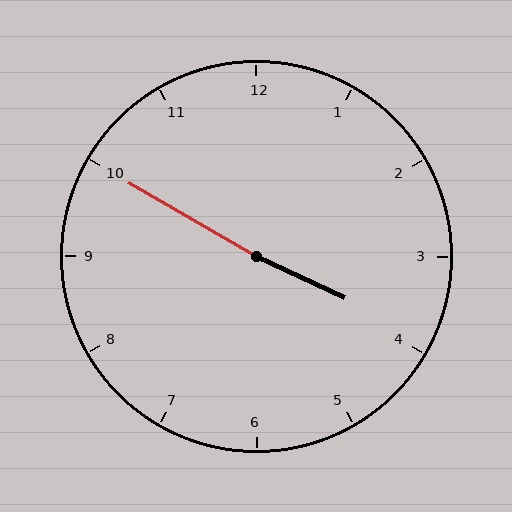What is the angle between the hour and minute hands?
Approximately 175 degrees.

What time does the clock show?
3:50.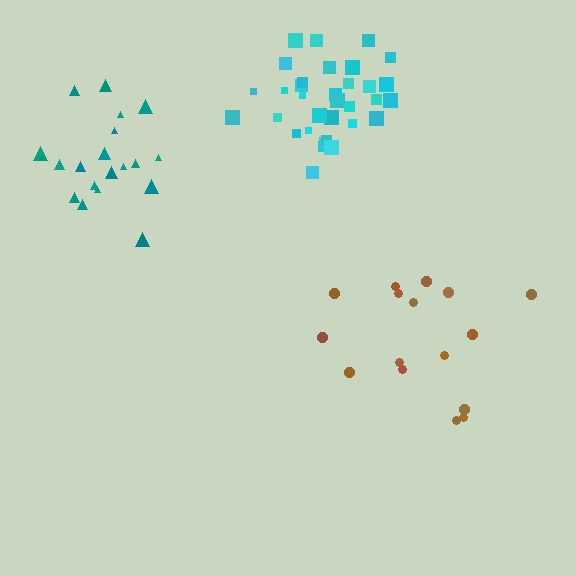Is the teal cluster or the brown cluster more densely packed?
Teal.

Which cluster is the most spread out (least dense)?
Brown.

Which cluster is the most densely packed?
Cyan.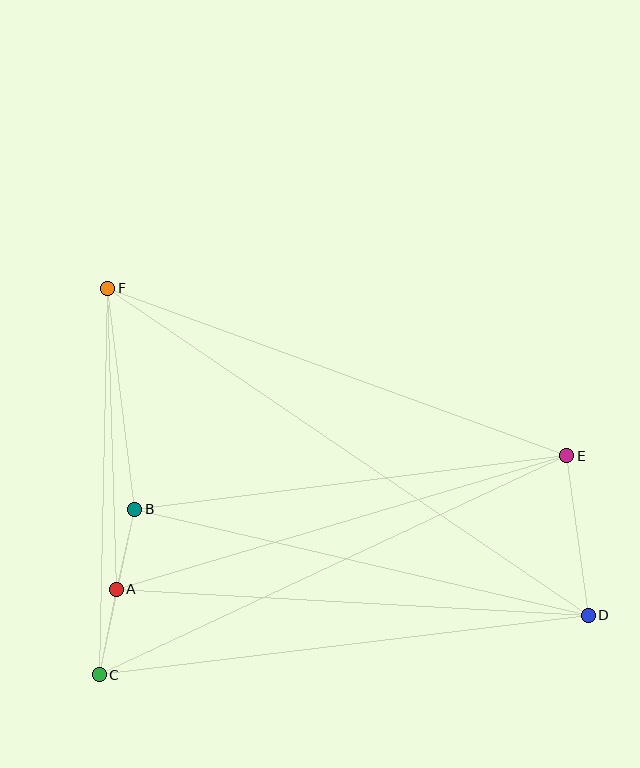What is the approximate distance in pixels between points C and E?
The distance between C and E is approximately 517 pixels.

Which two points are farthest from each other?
Points D and F are farthest from each other.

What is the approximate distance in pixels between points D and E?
The distance between D and E is approximately 161 pixels.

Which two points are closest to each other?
Points A and B are closest to each other.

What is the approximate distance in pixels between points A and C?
The distance between A and C is approximately 87 pixels.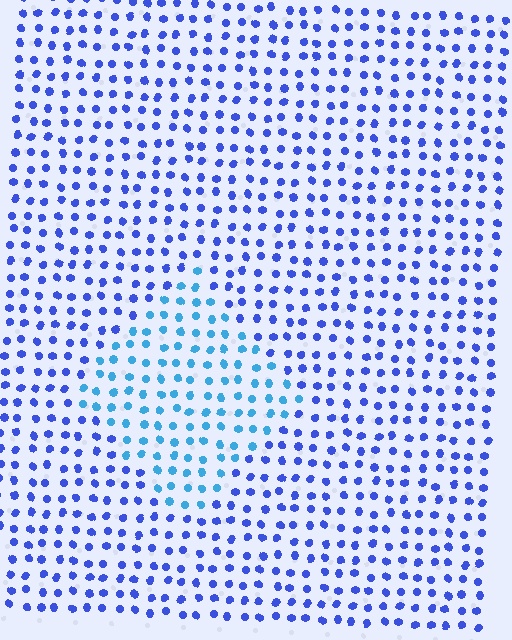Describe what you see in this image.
The image is filled with small blue elements in a uniform arrangement. A diamond-shaped region is visible where the elements are tinted to a slightly different hue, forming a subtle color boundary.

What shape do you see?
I see a diamond.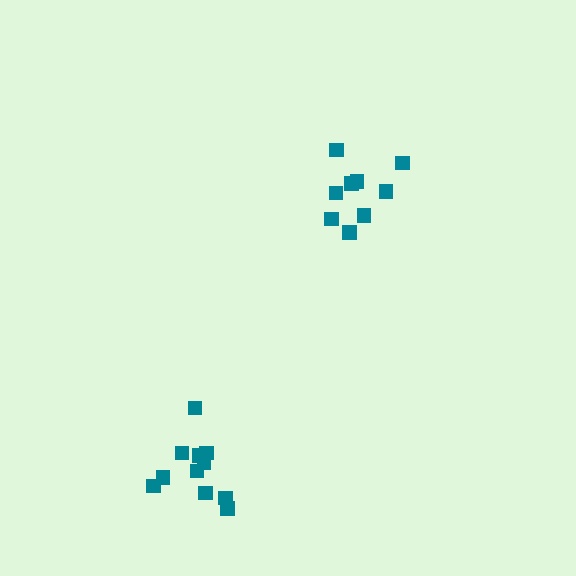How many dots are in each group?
Group 1: 11 dots, Group 2: 9 dots (20 total).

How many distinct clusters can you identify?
There are 2 distinct clusters.